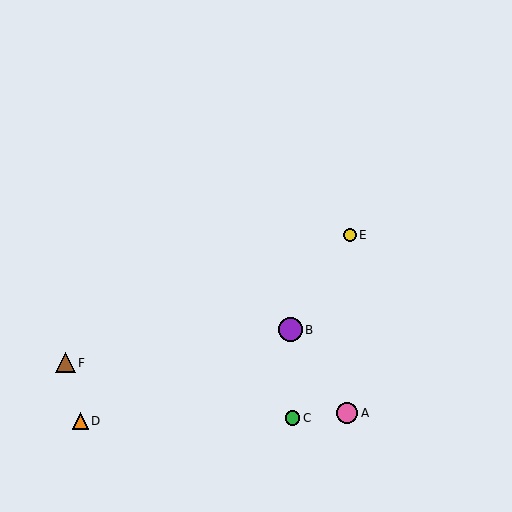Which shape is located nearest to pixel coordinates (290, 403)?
The green circle (labeled C) at (293, 418) is nearest to that location.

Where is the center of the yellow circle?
The center of the yellow circle is at (350, 235).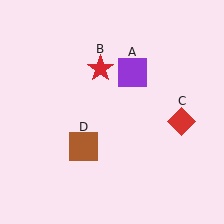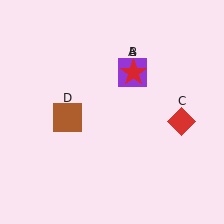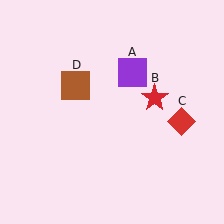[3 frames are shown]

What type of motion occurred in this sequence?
The red star (object B), brown square (object D) rotated clockwise around the center of the scene.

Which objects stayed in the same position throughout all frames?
Purple square (object A) and red diamond (object C) remained stationary.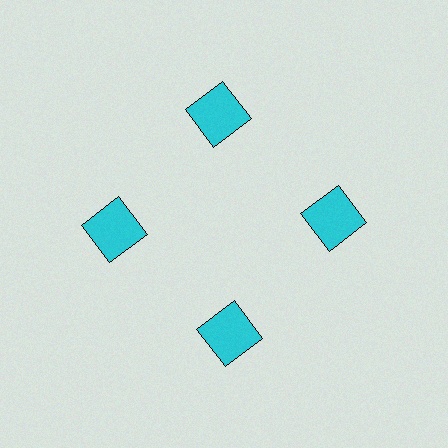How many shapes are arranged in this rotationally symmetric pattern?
There are 4 shapes, arranged in 4 groups of 1.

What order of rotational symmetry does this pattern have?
This pattern has 4-fold rotational symmetry.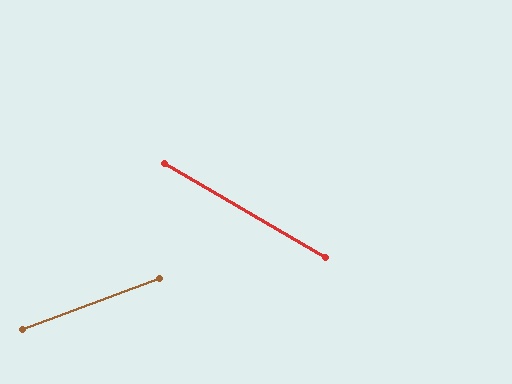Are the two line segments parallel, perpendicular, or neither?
Neither parallel nor perpendicular — they differ by about 50°.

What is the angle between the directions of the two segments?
Approximately 50 degrees.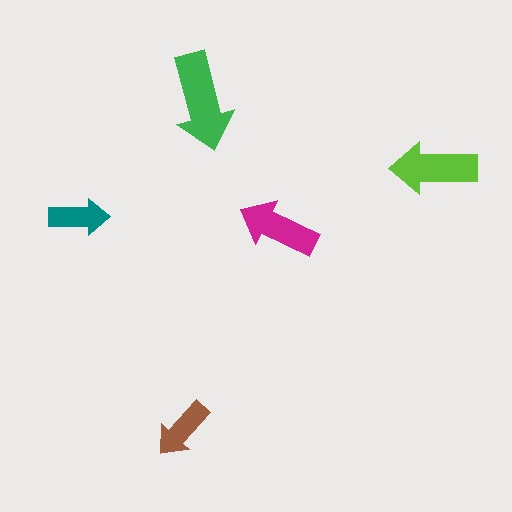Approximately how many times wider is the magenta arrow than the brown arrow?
About 1.5 times wider.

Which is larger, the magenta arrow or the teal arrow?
The magenta one.